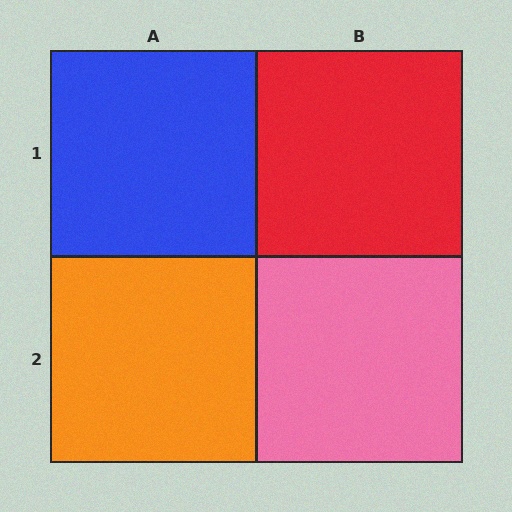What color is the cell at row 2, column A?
Orange.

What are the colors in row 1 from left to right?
Blue, red.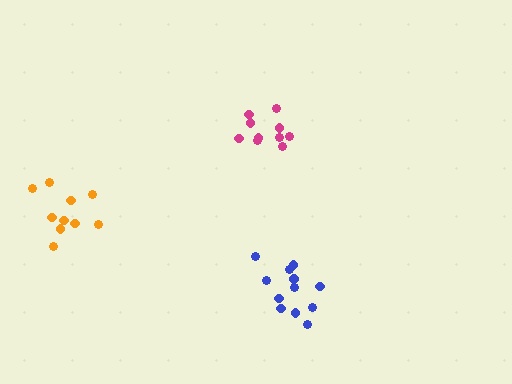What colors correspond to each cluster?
The clusters are colored: orange, blue, magenta.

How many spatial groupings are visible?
There are 3 spatial groupings.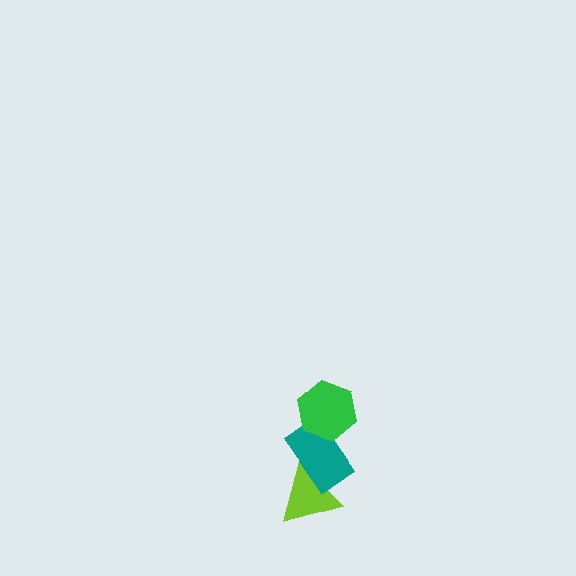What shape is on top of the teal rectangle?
The green hexagon is on top of the teal rectangle.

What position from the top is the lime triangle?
The lime triangle is 3rd from the top.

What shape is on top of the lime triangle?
The teal rectangle is on top of the lime triangle.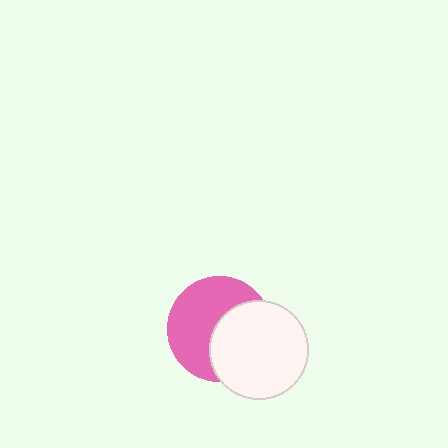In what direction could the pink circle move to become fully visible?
The pink circle could move left. That would shift it out from behind the white circle entirely.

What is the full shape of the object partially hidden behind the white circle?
The partially hidden object is a pink circle.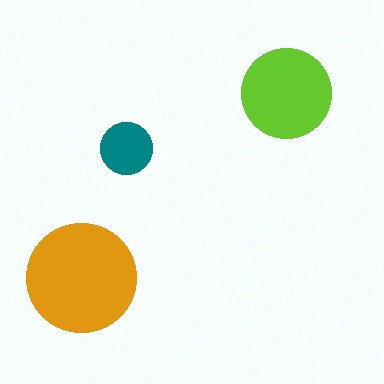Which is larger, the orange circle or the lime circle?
The orange one.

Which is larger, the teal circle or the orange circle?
The orange one.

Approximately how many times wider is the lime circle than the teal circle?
About 1.5 times wider.